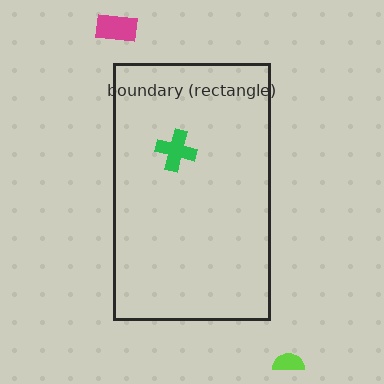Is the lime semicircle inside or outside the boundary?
Outside.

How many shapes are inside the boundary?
1 inside, 2 outside.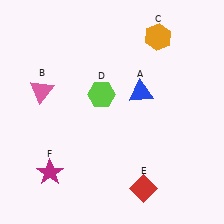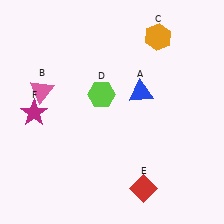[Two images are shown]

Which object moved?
The magenta star (F) moved up.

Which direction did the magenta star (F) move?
The magenta star (F) moved up.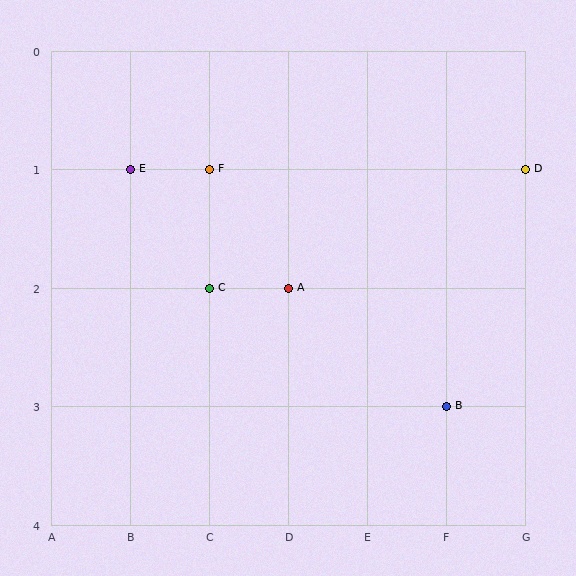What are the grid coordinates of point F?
Point F is at grid coordinates (C, 1).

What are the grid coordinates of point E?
Point E is at grid coordinates (B, 1).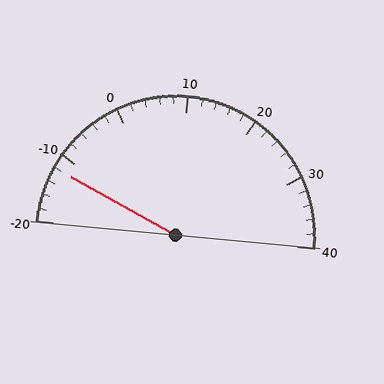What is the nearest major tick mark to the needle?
The nearest major tick mark is -10.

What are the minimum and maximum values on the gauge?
The gauge ranges from -20 to 40.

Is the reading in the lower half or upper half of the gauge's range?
The reading is in the lower half of the range (-20 to 40).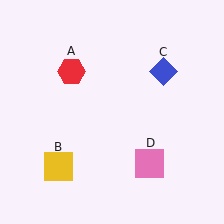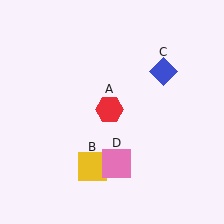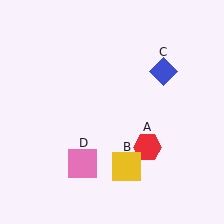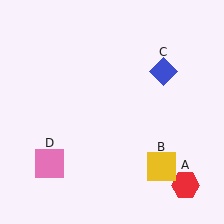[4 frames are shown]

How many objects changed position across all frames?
3 objects changed position: red hexagon (object A), yellow square (object B), pink square (object D).